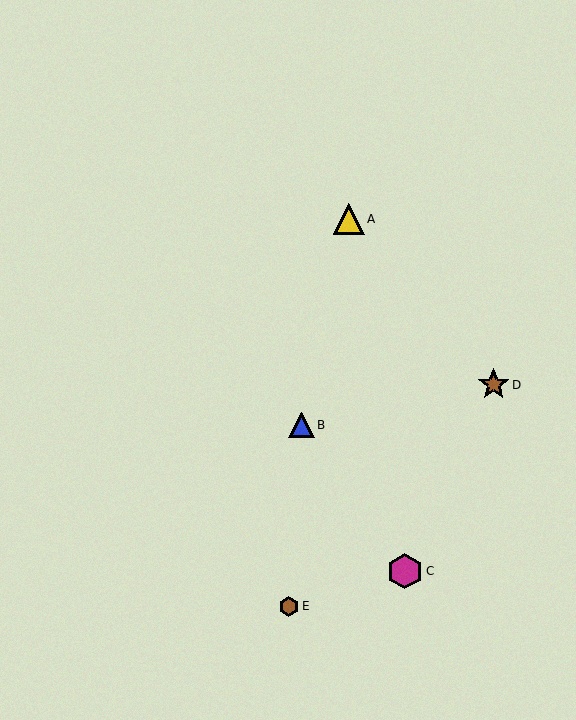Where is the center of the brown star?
The center of the brown star is at (494, 385).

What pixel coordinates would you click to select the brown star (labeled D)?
Click at (494, 385) to select the brown star D.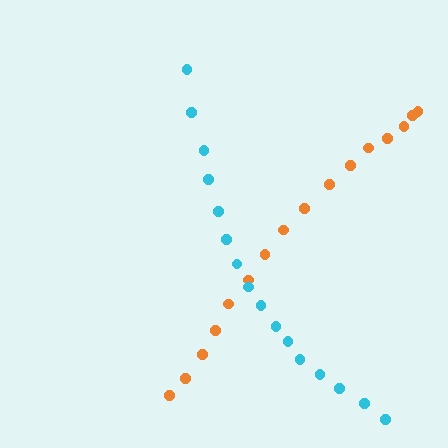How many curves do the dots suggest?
There are 2 distinct paths.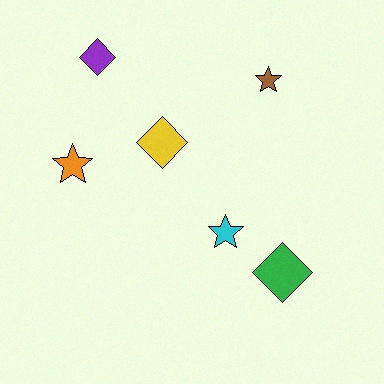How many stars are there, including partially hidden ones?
There are 3 stars.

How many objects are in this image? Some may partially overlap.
There are 6 objects.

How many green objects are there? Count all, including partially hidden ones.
There is 1 green object.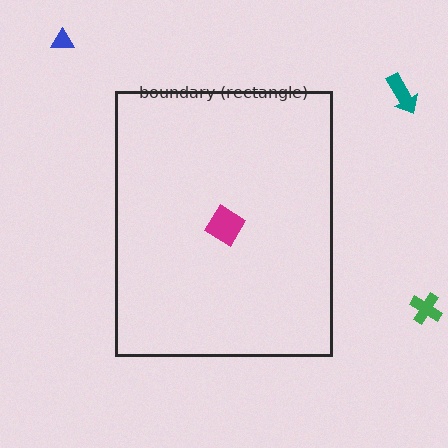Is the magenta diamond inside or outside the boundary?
Inside.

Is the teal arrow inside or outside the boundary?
Outside.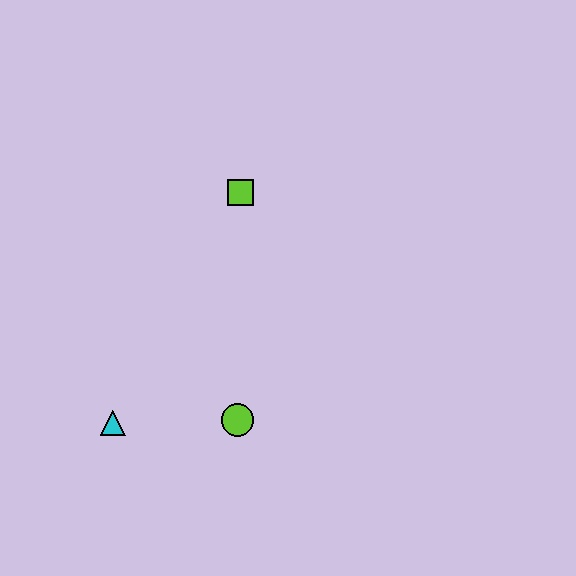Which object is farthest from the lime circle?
The lime square is farthest from the lime circle.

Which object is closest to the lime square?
The lime circle is closest to the lime square.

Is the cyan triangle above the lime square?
No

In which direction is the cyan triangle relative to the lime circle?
The cyan triangle is to the left of the lime circle.